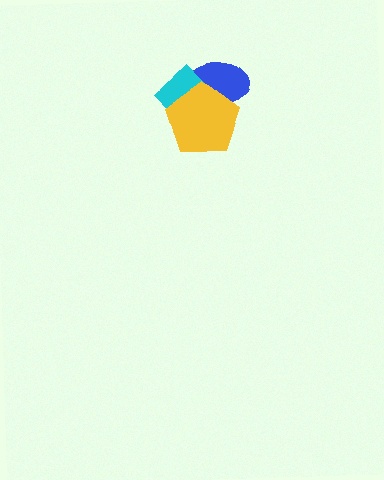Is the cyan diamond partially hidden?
Yes, it is partially covered by another shape.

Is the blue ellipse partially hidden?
Yes, it is partially covered by another shape.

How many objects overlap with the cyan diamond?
2 objects overlap with the cyan diamond.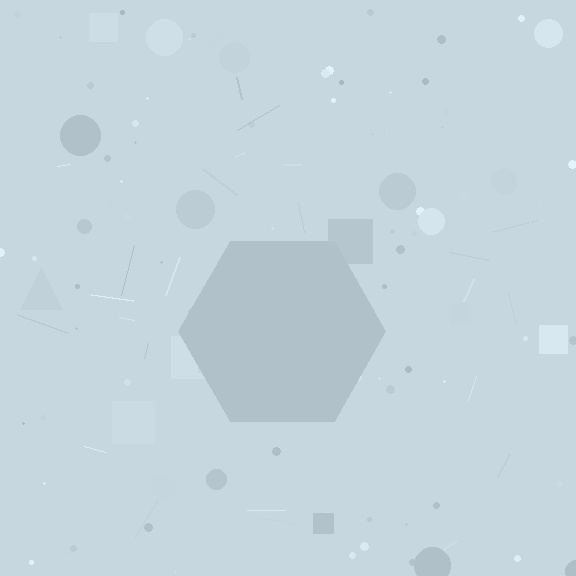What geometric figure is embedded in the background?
A hexagon is embedded in the background.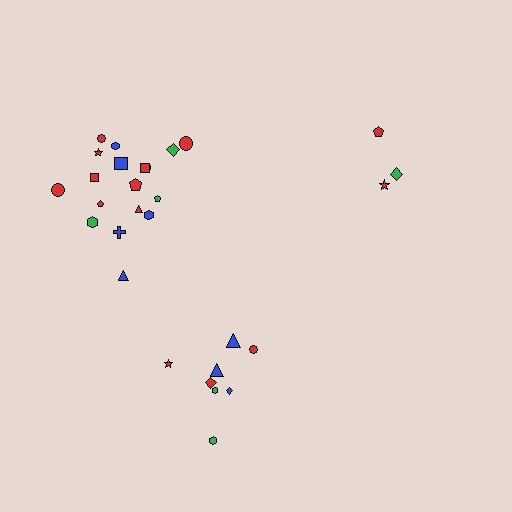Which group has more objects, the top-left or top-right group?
The top-left group.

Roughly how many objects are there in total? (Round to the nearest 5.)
Roughly 30 objects in total.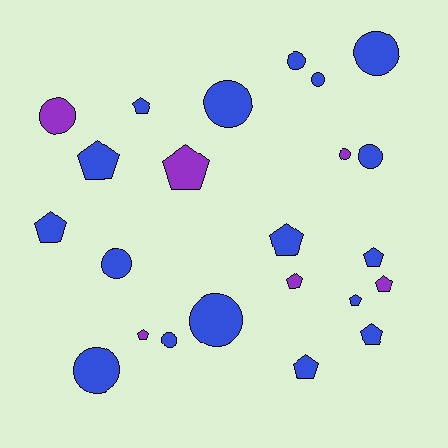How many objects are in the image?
There are 23 objects.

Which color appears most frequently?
Blue, with 17 objects.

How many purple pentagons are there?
There are 4 purple pentagons.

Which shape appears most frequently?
Pentagon, with 12 objects.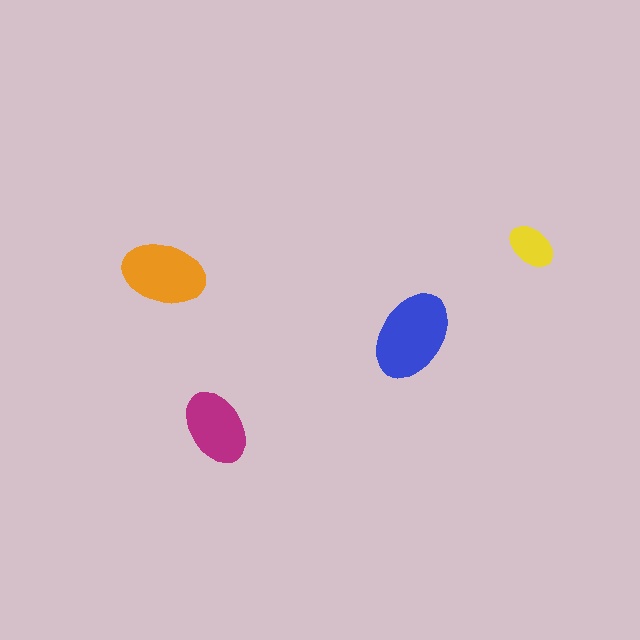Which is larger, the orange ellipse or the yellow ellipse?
The orange one.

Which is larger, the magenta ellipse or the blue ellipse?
The blue one.